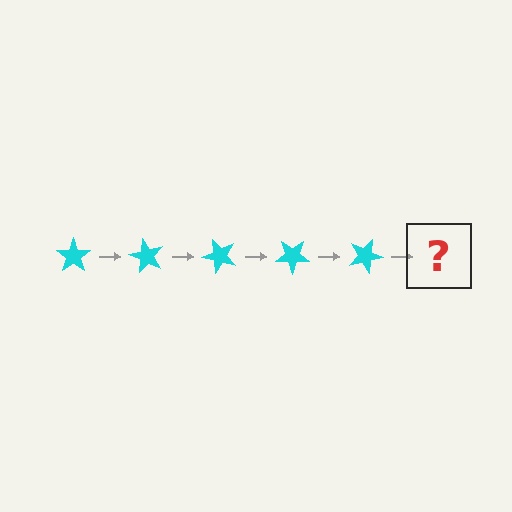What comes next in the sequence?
The next element should be a cyan star rotated 300 degrees.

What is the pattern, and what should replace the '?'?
The pattern is that the star rotates 60 degrees each step. The '?' should be a cyan star rotated 300 degrees.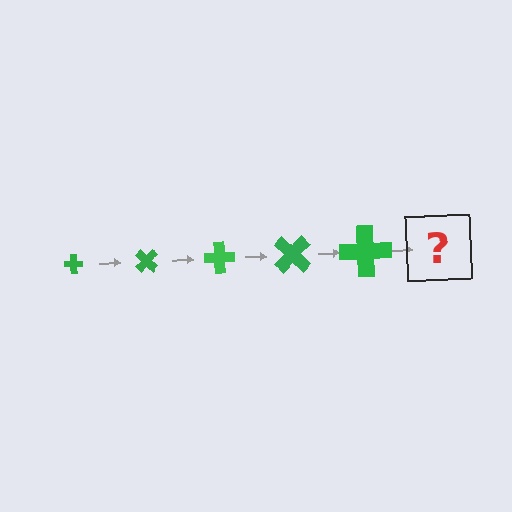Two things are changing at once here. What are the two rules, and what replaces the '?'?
The two rules are that the cross grows larger each step and it rotates 45 degrees each step. The '?' should be a cross, larger than the previous one and rotated 225 degrees from the start.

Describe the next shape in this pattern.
It should be a cross, larger than the previous one and rotated 225 degrees from the start.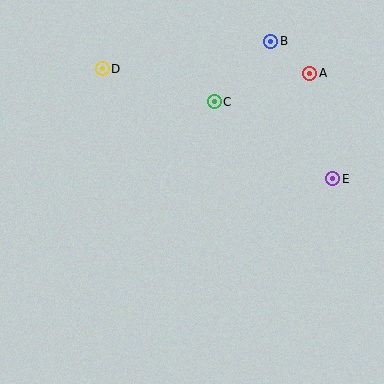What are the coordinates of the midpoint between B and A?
The midpoint between B and A is at (290, 57).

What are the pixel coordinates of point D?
Point D is at (102, 69).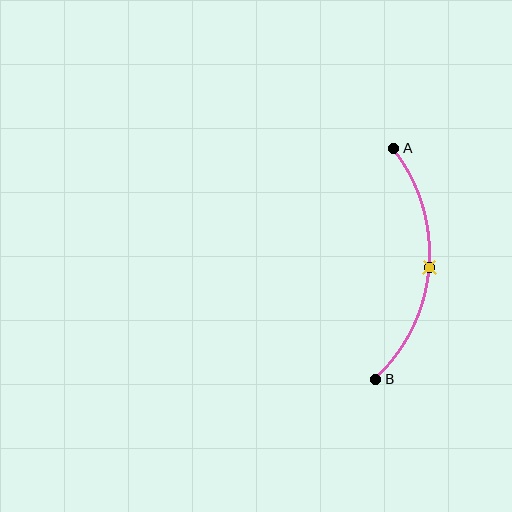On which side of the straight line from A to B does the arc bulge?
The arc bulges to the right of the straight line connecting A and B.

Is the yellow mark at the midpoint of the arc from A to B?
Yes. The yellow mark lies on the arc at equal arc-length from both A and B — it is the arc midpoint.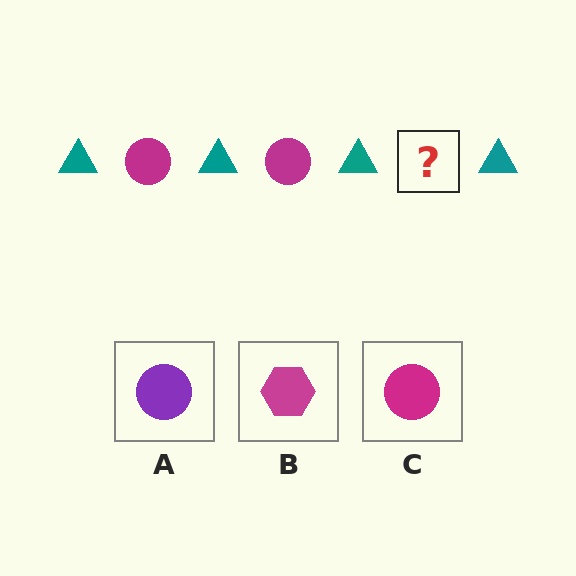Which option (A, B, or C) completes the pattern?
C.